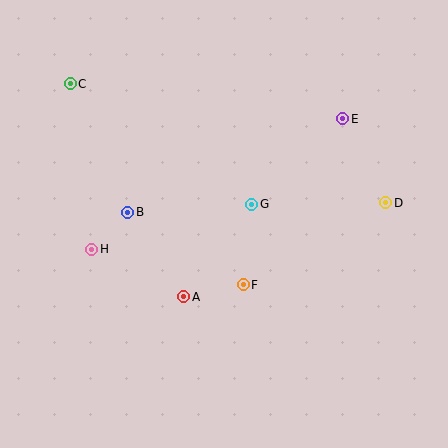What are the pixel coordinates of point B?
Point B is at (128, 212).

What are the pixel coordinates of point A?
Point A is at (184, 297).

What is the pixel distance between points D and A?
The distance between D and A is 223 pixels.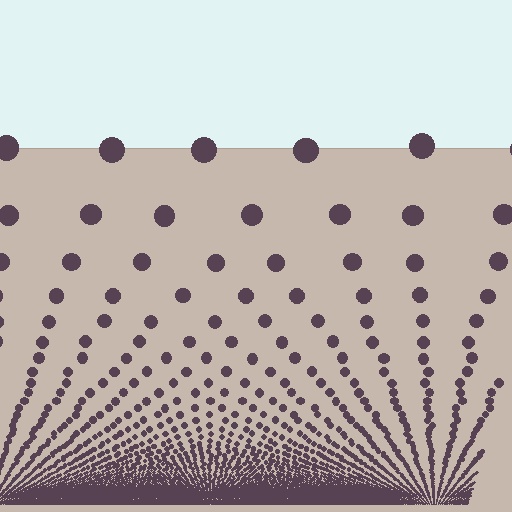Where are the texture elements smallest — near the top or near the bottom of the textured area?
Near the bottom.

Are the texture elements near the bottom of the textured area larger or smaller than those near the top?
Smaller. The gradient is inverted — elements near the bottom are smaller and denser.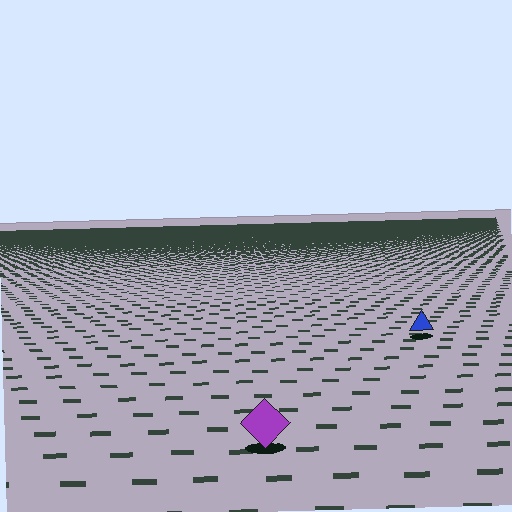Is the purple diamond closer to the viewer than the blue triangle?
Yes. The purple diamond is closer — you can tell from the texture gradient: the ground texture is coarser near it.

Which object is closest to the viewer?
The purple diamond is closest. The texture marks near it are larger and more spread out.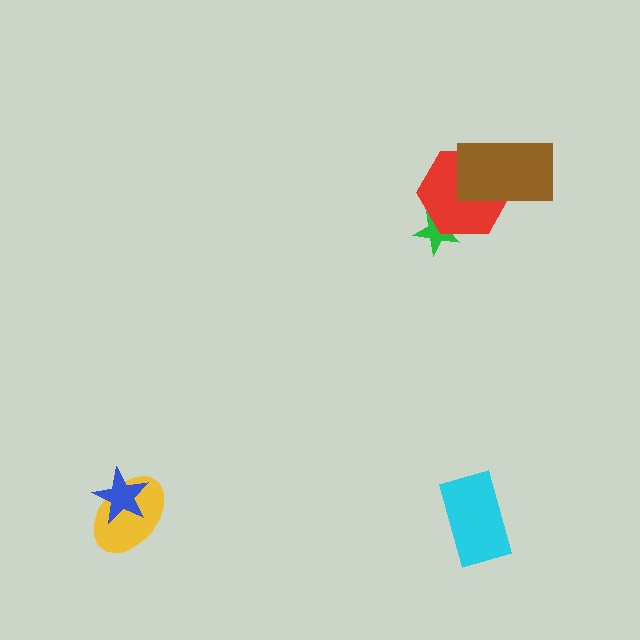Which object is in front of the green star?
The red hexagon is in front of the green star.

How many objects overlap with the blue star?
1 object overlaps with the blue star.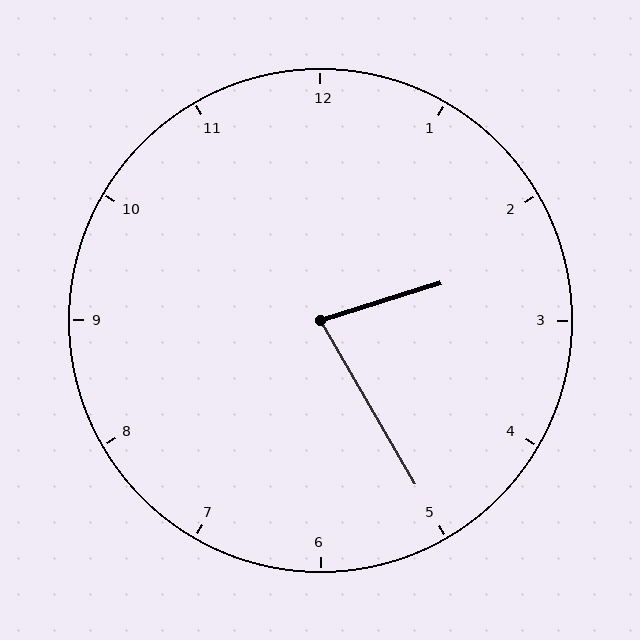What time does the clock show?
2:25.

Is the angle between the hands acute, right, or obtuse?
It is acute.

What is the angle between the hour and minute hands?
Approximately 78 degrees.